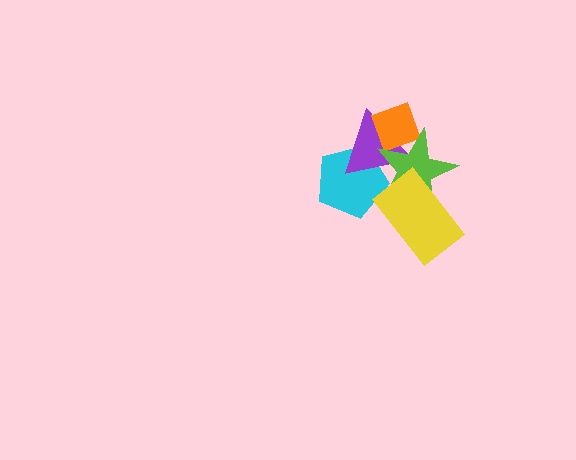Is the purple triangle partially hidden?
Yes, it is partially covered by another shape.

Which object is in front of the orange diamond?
The lime star is in front of the orange diamond.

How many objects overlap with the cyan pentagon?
2 objects overlap with the cyan pentagon.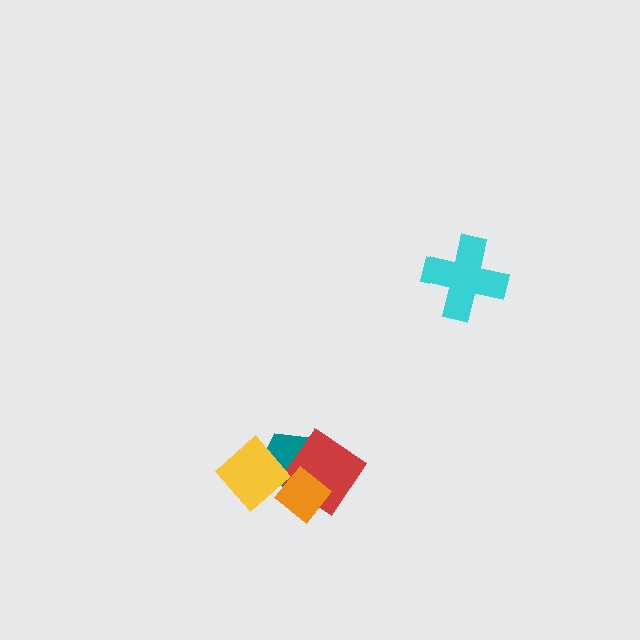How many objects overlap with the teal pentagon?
3 objects overlap with the teal pentagon.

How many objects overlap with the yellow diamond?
2 objects overlap with the yellow diamond.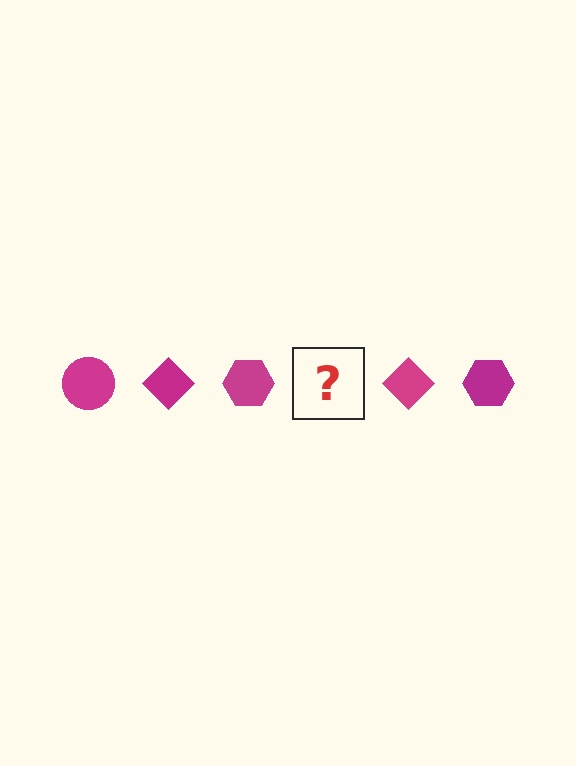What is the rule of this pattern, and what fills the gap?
The rule is that the pattern cycles through circle, diamond, hexagon shapes in magenta. The gap should be filled with a magenta circle.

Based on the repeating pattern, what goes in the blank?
The blank should be a magenta circle.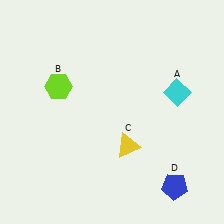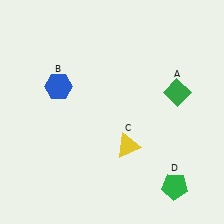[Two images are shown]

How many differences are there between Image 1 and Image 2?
There are 3 differences between the two images.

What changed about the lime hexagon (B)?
In Image 1, B is lime. In Image 2, it changed to blue.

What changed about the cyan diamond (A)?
In Image 1, A is cyan. In Image 2, it changed to green.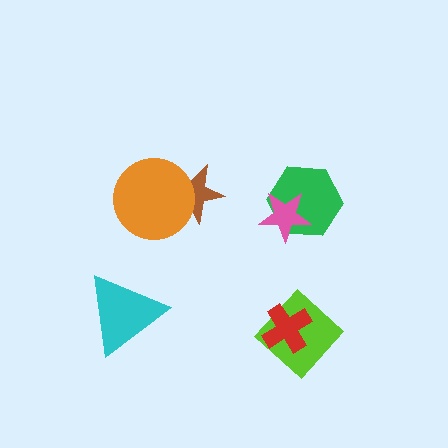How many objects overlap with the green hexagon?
1 object overlaps with the green hexagon.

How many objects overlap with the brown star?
1 object overlaps with the brown star.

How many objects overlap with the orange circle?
1 object overlaps with the orange circle.